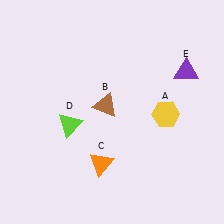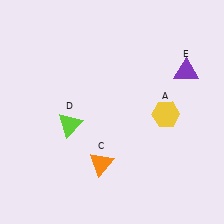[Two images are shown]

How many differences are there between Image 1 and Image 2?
There is 1 difference between the two images.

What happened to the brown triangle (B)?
The brown triangle (B) was removed in Image 2. It was in the top-left area of Image 1.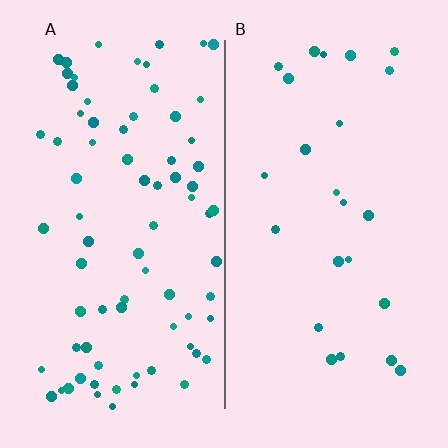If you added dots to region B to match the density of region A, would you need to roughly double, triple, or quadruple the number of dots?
Approximately triple.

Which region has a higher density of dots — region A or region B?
A (the left).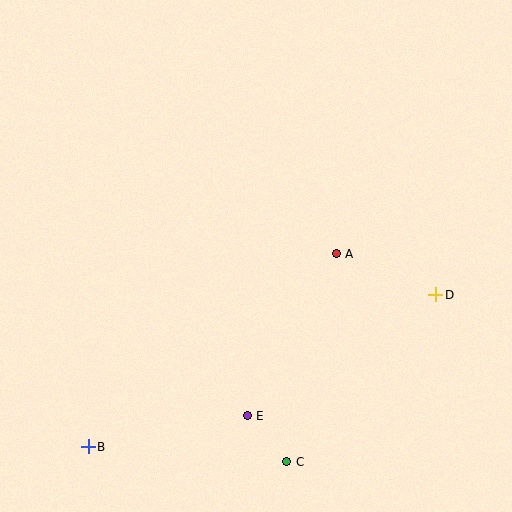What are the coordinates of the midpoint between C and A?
The midpoint between C and A is at (312, 358).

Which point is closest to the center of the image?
Point A at (336, 254) is closest to the center.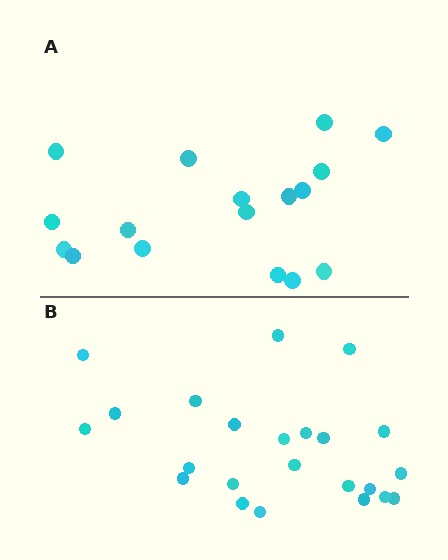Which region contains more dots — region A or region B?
Region B (the bottom region) has more dots.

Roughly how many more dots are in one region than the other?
Region B has about 6 more dots than region A.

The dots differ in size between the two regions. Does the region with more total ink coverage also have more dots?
No. Region A has more total ink coverage because its dots are larger, but region B actually contains more individual dots. Total area can be misleading — the number of items is what matters here.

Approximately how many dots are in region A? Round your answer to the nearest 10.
About 20 dots. (The exact count is 17, which rounds to 20.)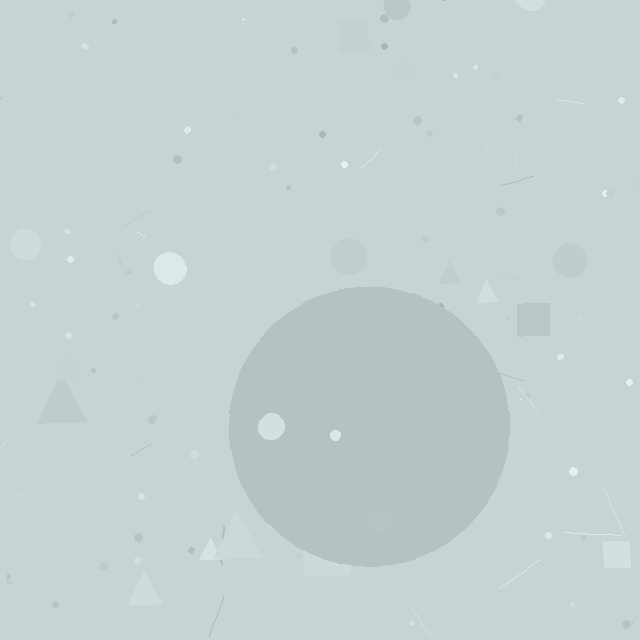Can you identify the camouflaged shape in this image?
The camouflaged shape is a circle.